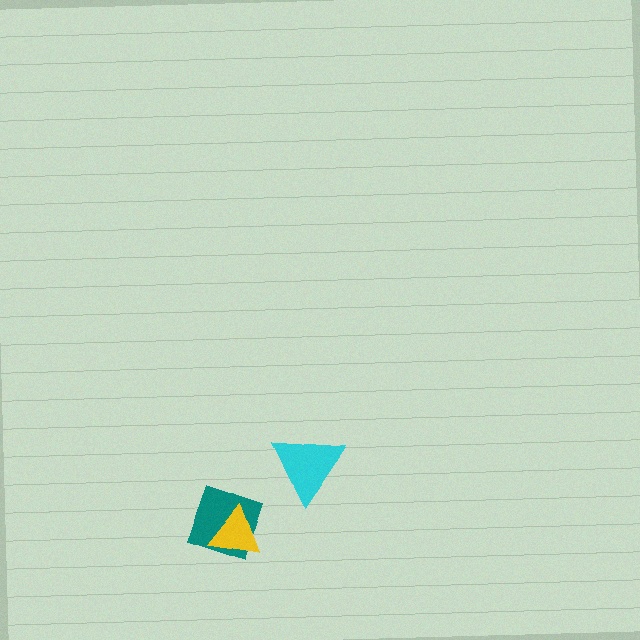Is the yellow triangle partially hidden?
No, no other shape covers it.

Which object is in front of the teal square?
The yellow triangle is in front of the teal square.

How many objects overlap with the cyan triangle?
0 objects overlap with the cyan triangle.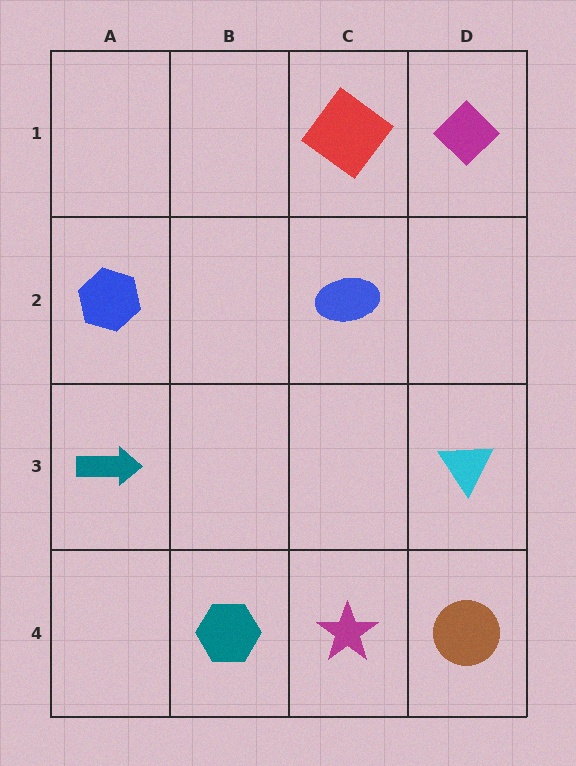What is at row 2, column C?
A blue ellipse.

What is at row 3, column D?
A cyan triangle.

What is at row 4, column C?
A magenta star.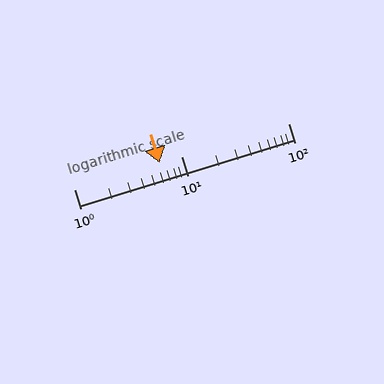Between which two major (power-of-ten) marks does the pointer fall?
The pointer is between 1 and 10.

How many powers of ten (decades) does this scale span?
The scale spans 2 decades, from 1 to 100.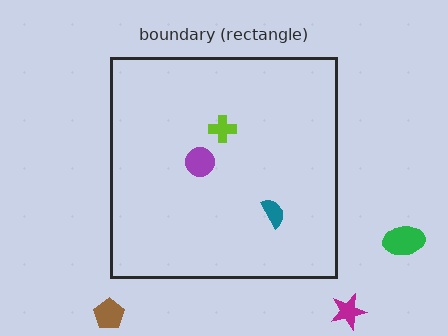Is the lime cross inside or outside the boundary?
Inside.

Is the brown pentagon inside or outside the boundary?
Outside.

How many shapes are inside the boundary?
3 inside, 3 outside.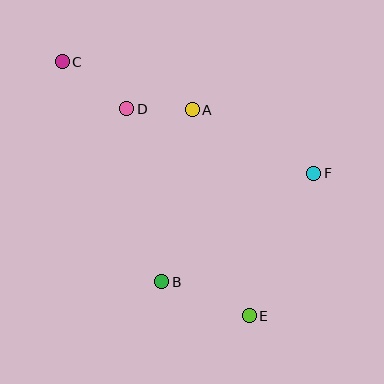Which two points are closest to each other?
Points A and D are closest to each other.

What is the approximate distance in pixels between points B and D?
The distance between B and D is approximately 177 pixels.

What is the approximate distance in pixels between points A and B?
The distance between A and B is approximately 175 pixels.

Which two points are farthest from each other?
Points C and E are farthest from each other.